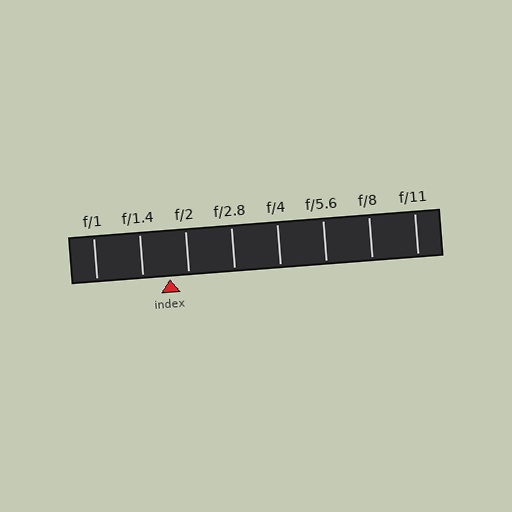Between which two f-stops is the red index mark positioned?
The index mark is between f/1.4 and f/2.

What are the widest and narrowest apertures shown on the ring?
The widest aperture shown is f/1 and the narrowest is f/11.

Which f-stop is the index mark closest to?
The index mark is closest to f/2.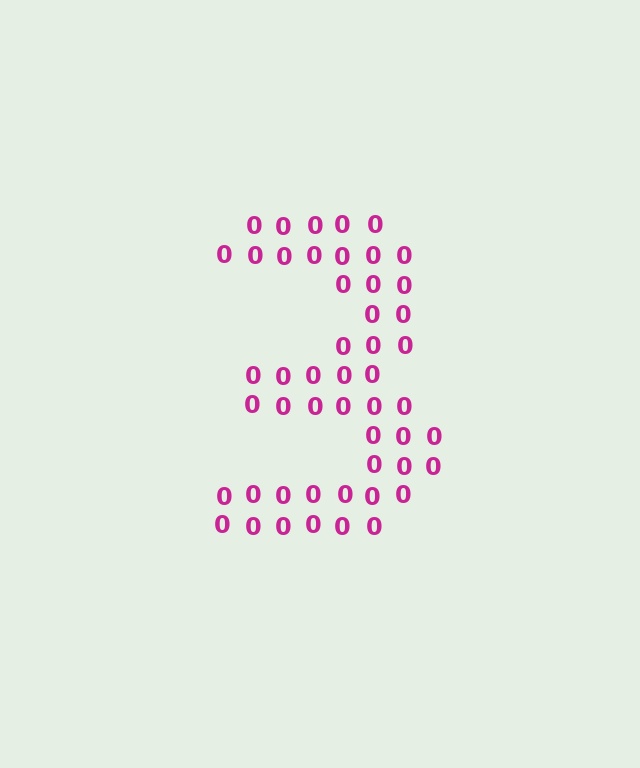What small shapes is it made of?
It is made of small digit 0's.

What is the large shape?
The large shape is the digit 3.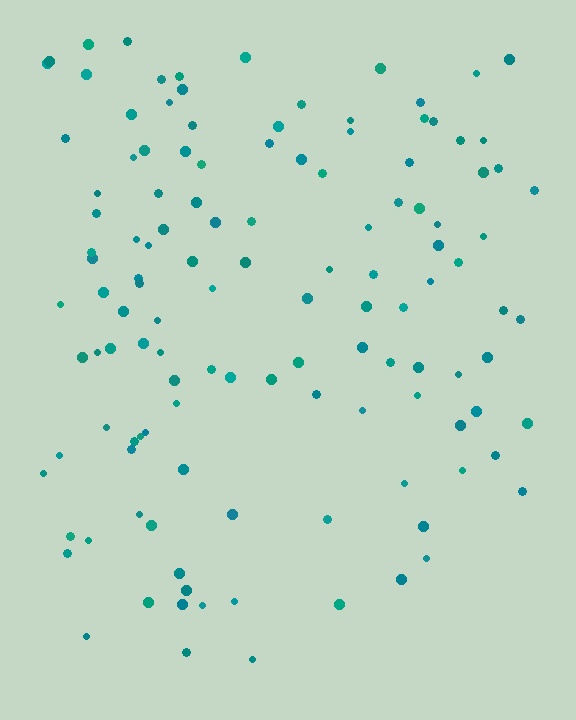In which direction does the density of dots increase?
From bottom to top, with the top side densest.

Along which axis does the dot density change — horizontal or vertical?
Vertical.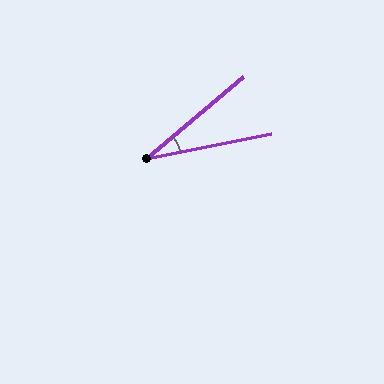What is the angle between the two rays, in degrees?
Approximately 29 degrees.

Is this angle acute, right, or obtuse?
It is acute.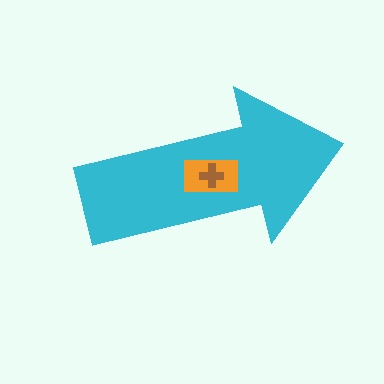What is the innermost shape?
The brown cross.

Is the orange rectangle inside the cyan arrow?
Yes.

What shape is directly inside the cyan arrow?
The orange rectangle.